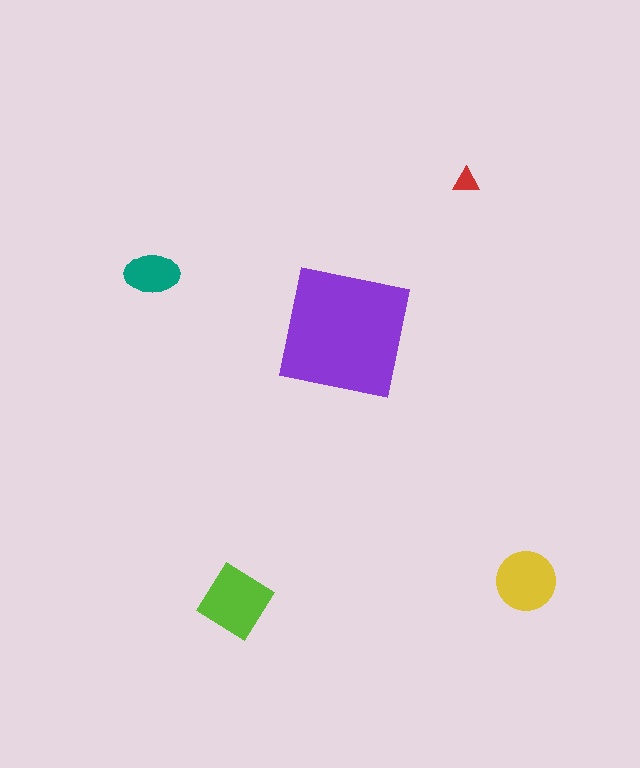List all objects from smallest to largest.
The red triangle, the teal ellipse, the yellow circle, the lime diamond, the purple square.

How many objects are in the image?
There are 5 objects in the image.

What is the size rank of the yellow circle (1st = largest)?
3rd.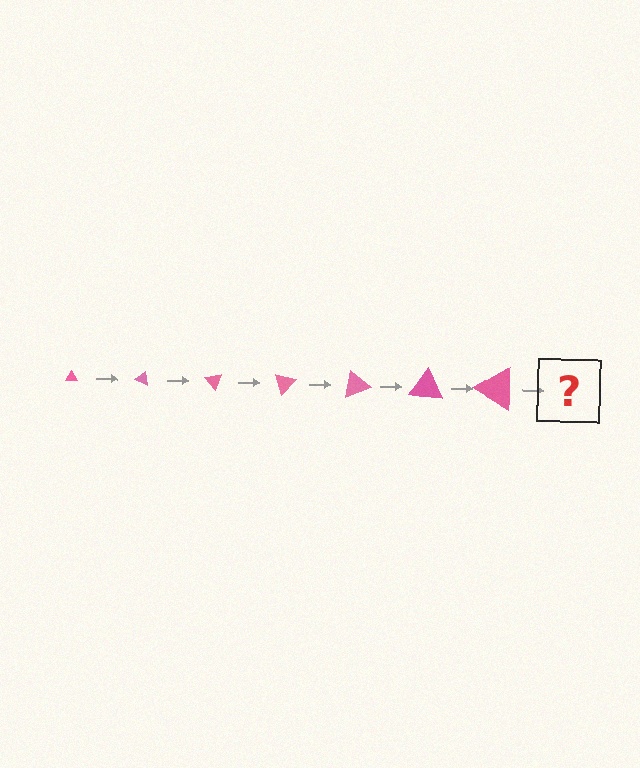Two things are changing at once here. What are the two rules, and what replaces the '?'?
The two rules are that the triangle grows larger each step and it rotates 25 degrees each step. The '?' should be a triangle, larger than the previous one and rotated 175 degrees from the start.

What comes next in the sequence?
The next element should be a triangle, larger than the previous one and rotated 175 degrees from the start.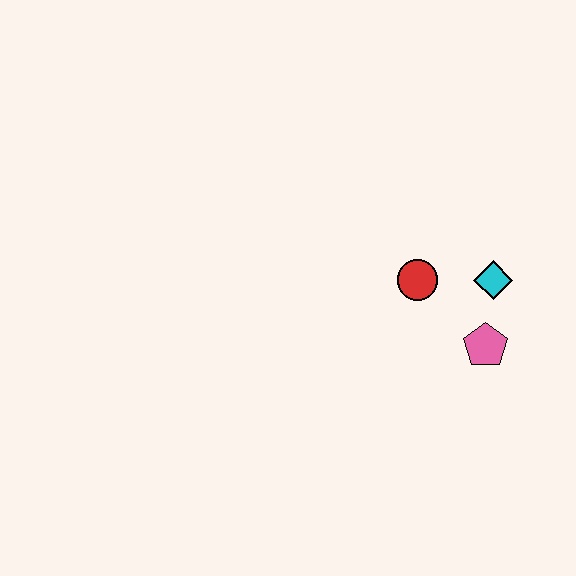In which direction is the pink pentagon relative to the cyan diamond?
The pink pentagon is below the cyan diamond.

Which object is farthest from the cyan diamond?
The red circle is farthest from the cyan diamond.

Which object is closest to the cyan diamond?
The pink pentagon is closest to the cyan diamond.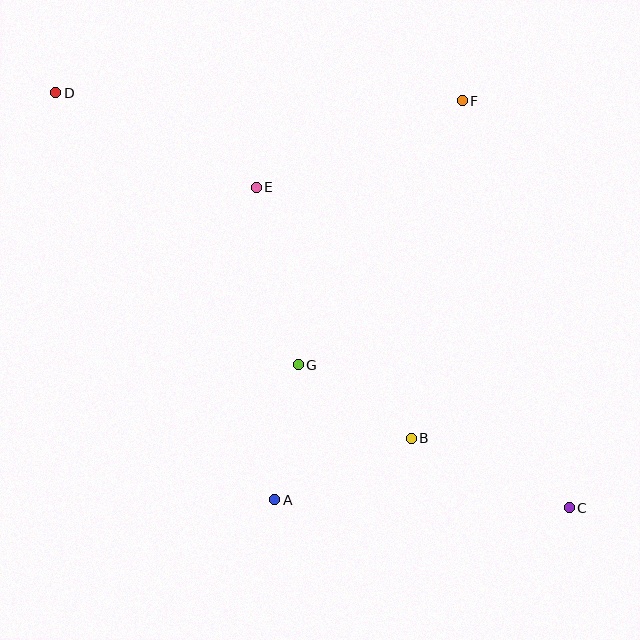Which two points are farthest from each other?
Points C and D are farthest from each other.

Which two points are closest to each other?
Points B and G are closest to each other.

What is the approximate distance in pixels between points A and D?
The distance between A and D is approximately 462 pixels.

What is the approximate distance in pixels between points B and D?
The distance between B and D is approximately 496 pixels.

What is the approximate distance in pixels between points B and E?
The distance between B and E is approximately 295 pixels.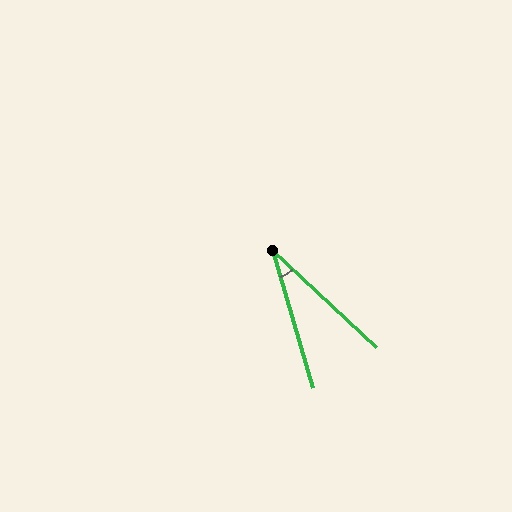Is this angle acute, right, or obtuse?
It is acute.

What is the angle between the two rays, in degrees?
Approximately 31 degrees.